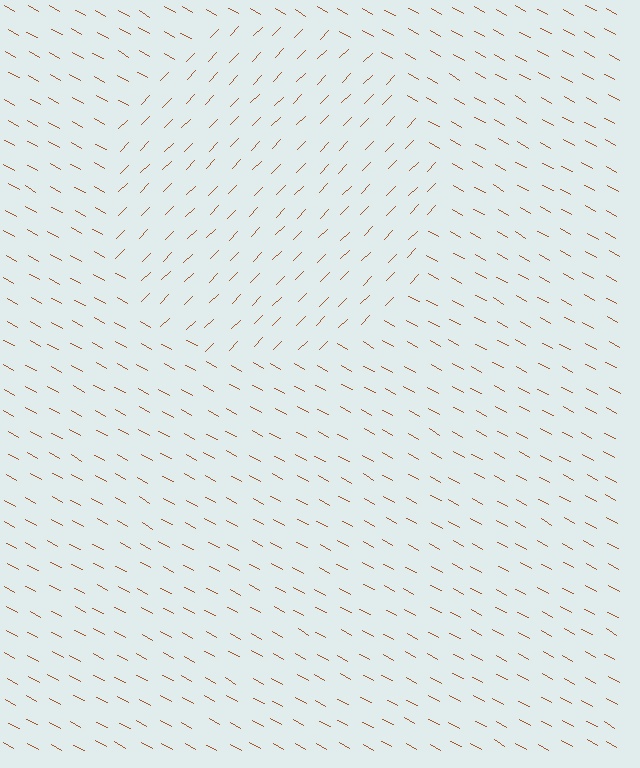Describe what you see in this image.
The image is filled with small brown line segments. A circle region in the image has lines oriented differently from the surrounding lines, creating a visible texture boundary.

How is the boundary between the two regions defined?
The boundary is defined purely by a change in line orientation (approximately 74 degrees difference). All lines are the same color and thickness.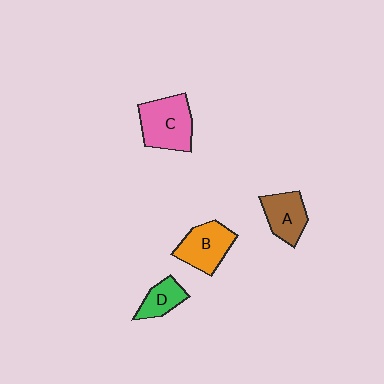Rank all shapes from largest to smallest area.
From largest to smallest: C (pink), B (orange), A (brown), D (green).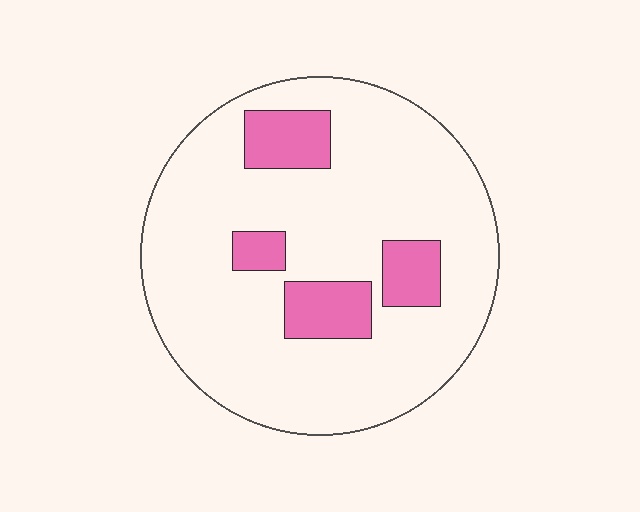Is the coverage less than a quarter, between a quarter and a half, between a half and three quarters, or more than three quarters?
Less than a quarter.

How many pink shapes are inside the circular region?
4.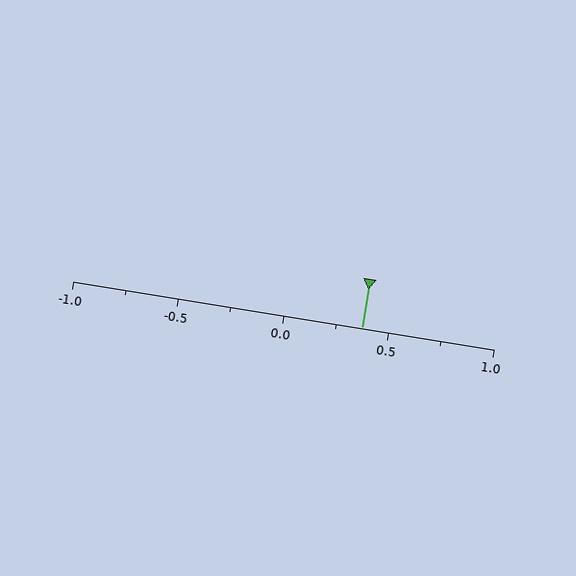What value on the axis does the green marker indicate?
The marker indicates approximately 0.38.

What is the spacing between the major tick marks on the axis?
The major ticks are spaced 0.5 apart.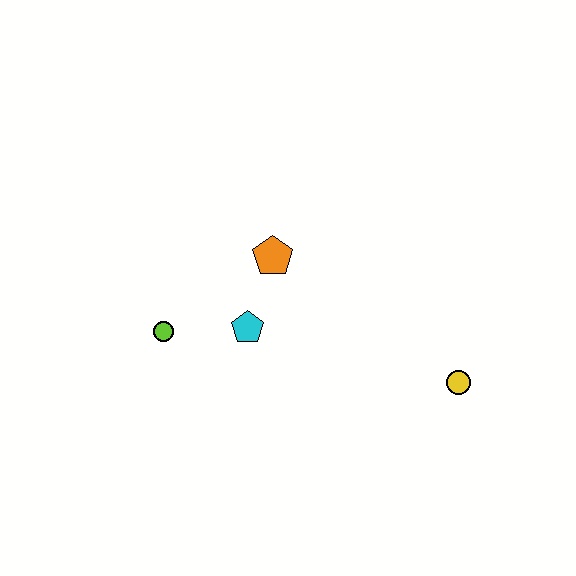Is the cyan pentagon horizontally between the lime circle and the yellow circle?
Yes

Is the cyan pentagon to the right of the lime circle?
Yes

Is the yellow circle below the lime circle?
Yes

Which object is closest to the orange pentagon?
The cyan pentagon is closest to the orange pentagon.